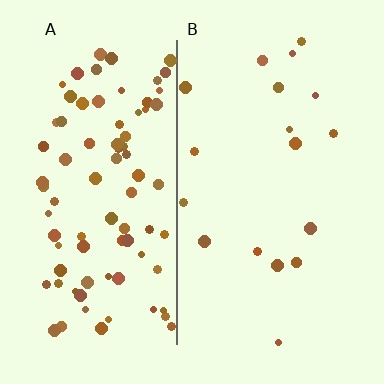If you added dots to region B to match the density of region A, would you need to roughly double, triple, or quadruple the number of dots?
Approximately quadruple.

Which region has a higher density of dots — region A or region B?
A (the left).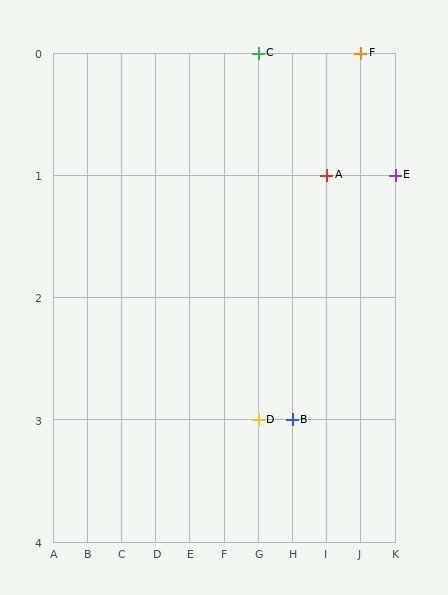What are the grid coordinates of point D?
Point D is at grid coordinates (G, 3).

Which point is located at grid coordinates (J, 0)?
Point F is at (J, 0).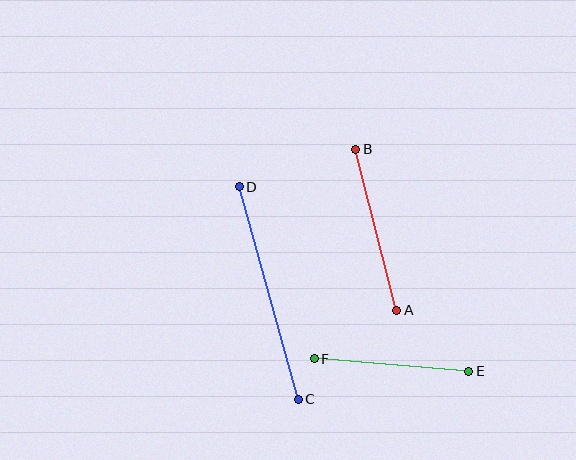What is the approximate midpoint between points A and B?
The midpoint is at approximately (376, 230) pixels.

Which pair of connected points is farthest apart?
Points C and D are farthest apart.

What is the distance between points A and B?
The distance is approximately 166 pixels.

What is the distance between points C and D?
The distance is approximately 220 pixels.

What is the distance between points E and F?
The distance is approximately 155 pixels.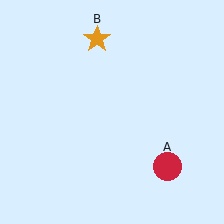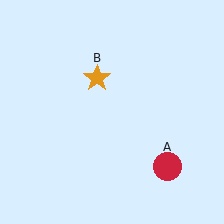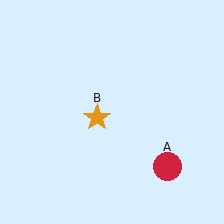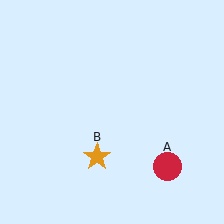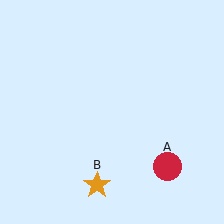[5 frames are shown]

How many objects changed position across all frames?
1 object changed position: orange star (object B).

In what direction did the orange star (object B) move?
The orange star (object B) moved down.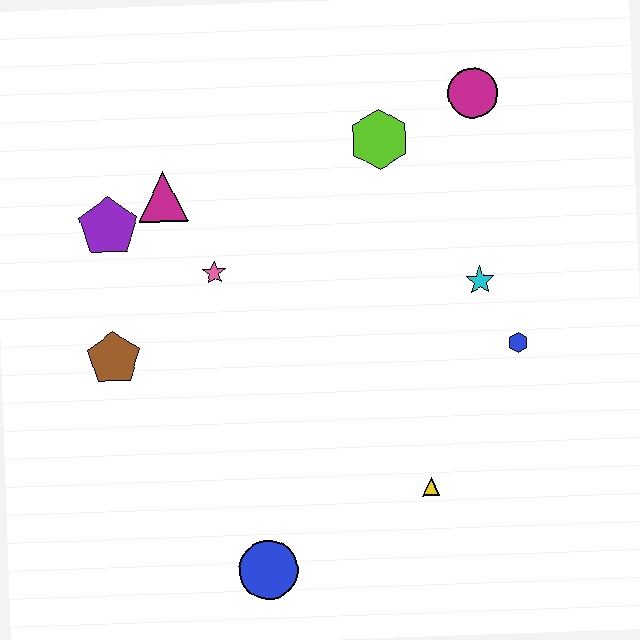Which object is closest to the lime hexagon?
The magenta circle is closest to the lime hexagon.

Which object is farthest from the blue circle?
The magenta circle is farthest from the blue circle.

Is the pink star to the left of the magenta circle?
Yes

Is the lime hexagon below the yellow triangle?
No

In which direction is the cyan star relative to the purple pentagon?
The cyan star is to the right of the purple pentagon.